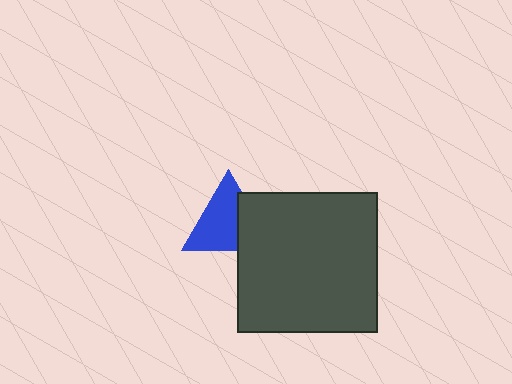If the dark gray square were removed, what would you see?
You would see the complete blue triangle.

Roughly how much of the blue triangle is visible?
Most of it is visible (roughly 67%).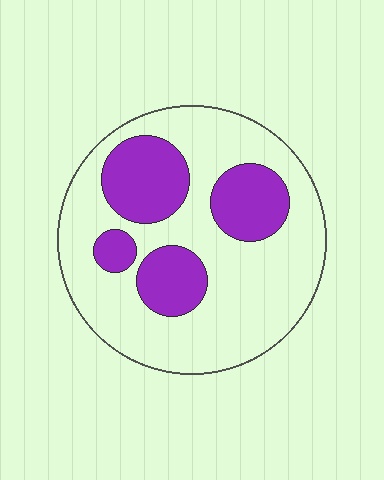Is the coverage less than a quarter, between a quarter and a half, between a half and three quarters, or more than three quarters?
Between a quarter and a half.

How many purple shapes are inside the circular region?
4.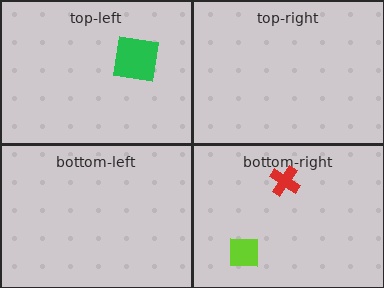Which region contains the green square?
The top-left region.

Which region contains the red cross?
The bottom-right region.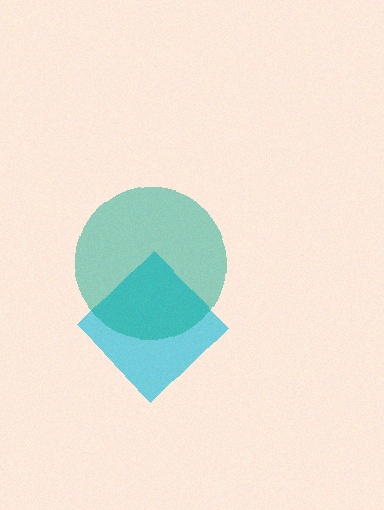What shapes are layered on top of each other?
The layered shapes are: a cyan diamond, a teal circle.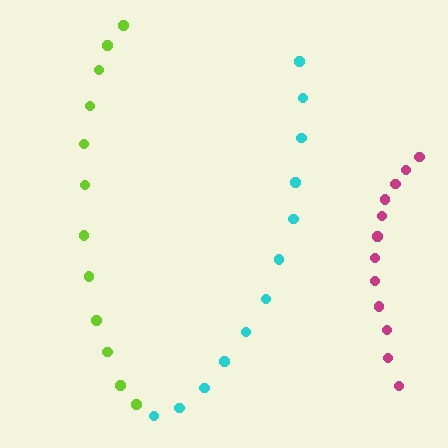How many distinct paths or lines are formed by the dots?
There are 3 distinct paths.